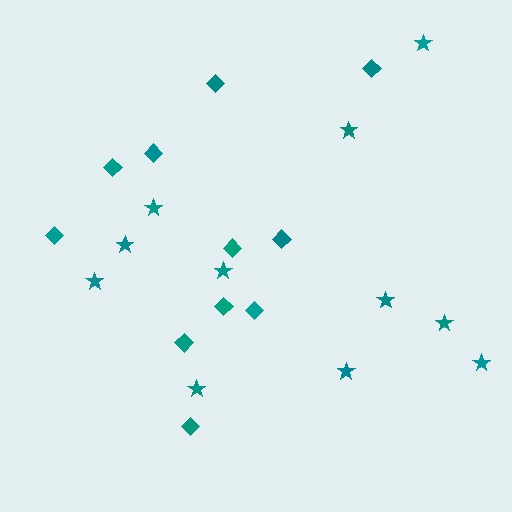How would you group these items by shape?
There are 2 groups: one group of diamonds (11) and one group of stars (11).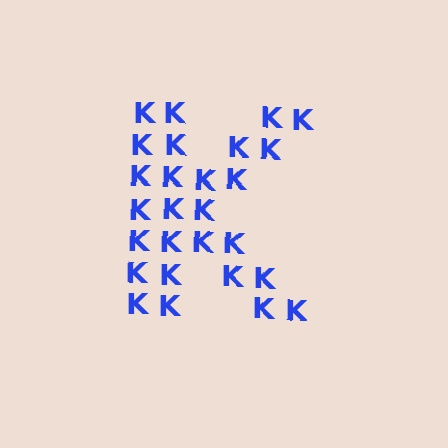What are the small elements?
The small elements are letter K's.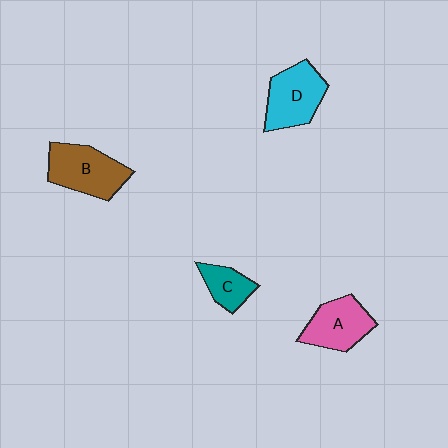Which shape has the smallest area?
Shape C (teal).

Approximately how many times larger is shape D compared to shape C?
Approximately 1.8 times.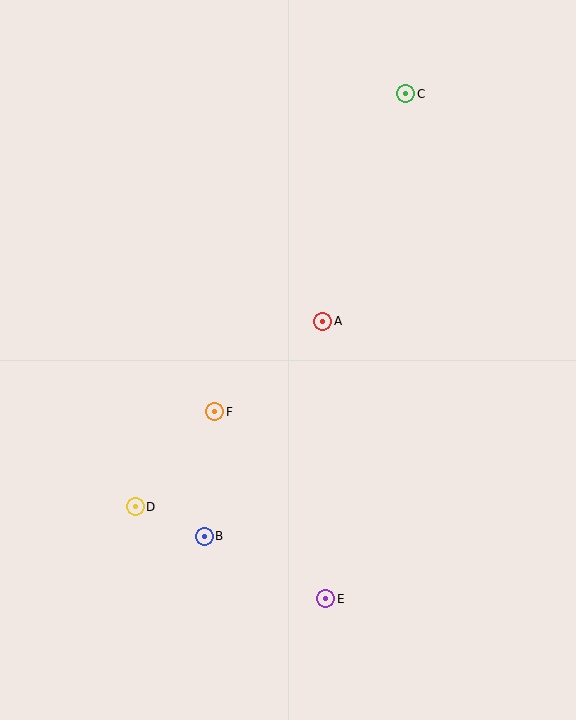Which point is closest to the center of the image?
Point A at (323, 321) is closest to the center.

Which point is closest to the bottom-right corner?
Point E is closest to the bottom-right corner.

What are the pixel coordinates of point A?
Point A is at (323, 321).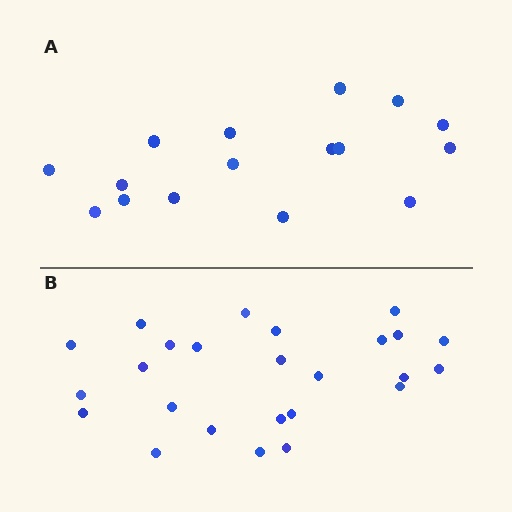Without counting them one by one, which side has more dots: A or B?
Region B (the bottom region) has more dots.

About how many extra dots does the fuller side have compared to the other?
Region B has roughly 8 or so more dots than region A.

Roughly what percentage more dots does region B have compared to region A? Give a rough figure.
About 55% more.